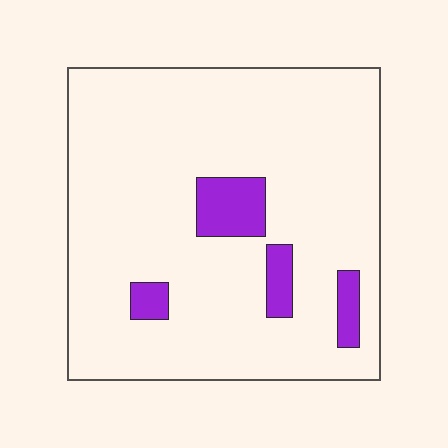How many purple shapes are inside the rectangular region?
4.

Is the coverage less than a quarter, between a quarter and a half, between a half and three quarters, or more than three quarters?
Less than a quarter.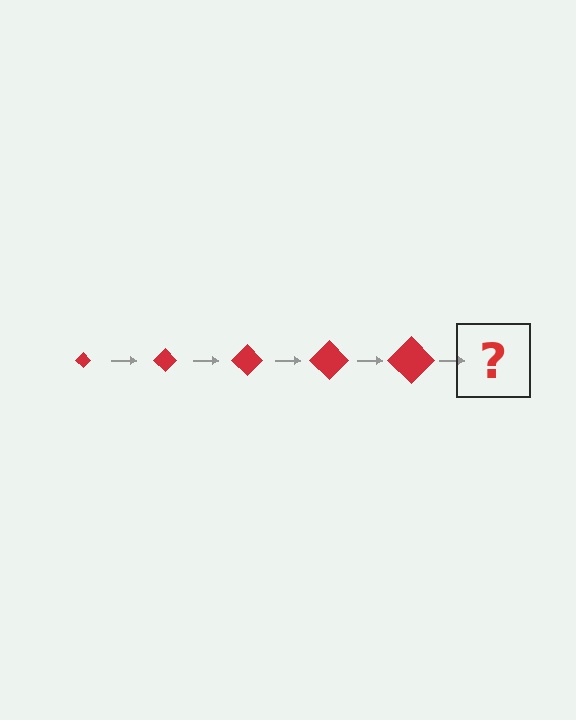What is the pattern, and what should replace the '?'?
The pattern is that the diamond gets progressively larger each step. The '?' should be a red diamond, larger than the previous one.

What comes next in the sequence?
The next element should be a red diamond, larger than the previous one.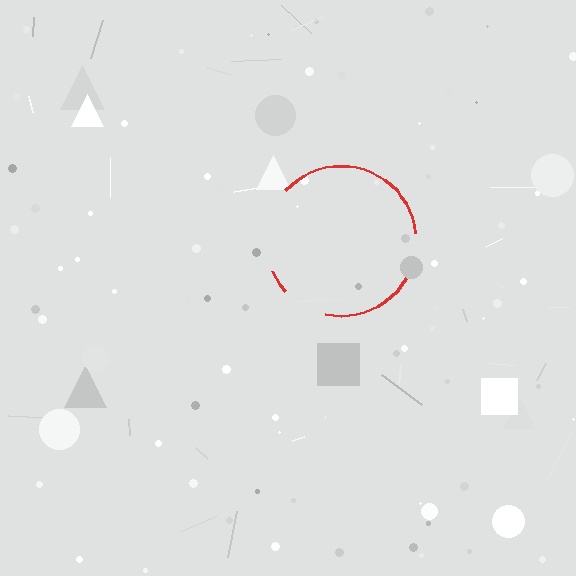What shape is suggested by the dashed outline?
The dashed outline suggests a circle.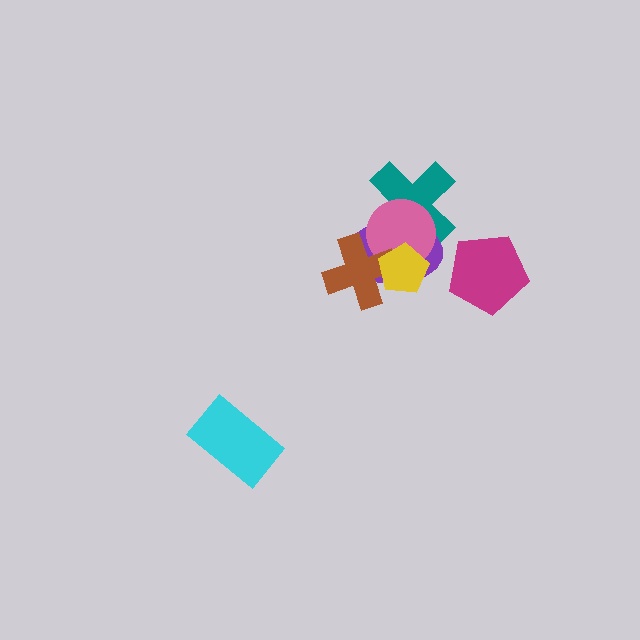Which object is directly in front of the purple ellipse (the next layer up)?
The pink circle is directly in front of the purple ellipse.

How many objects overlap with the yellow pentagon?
4 objects overlap with the yellow pentagon.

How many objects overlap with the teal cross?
3 objects overlap with the teal cross.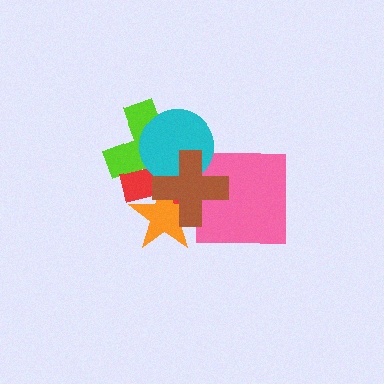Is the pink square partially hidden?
Yes, it is partially covered by another shape.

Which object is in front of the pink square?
The brown cross is in front of the pink square.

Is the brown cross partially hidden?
No, no other shape covers it.